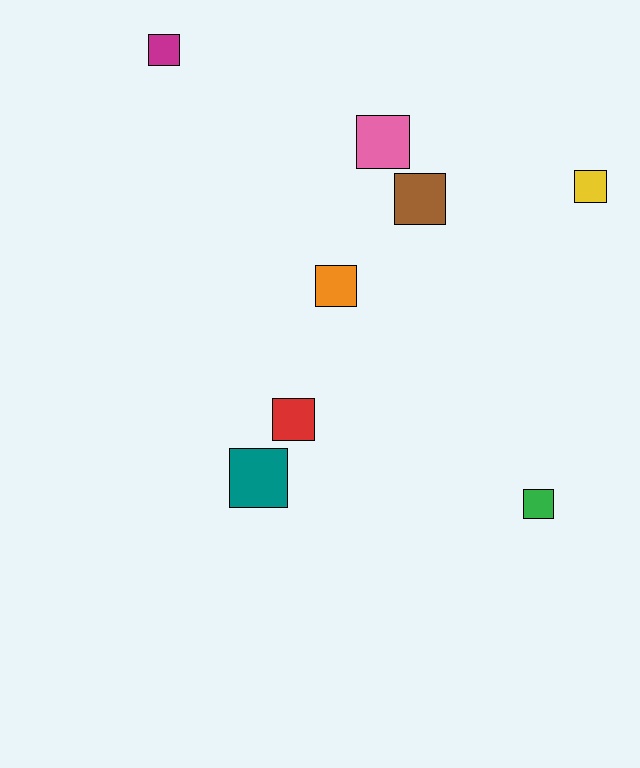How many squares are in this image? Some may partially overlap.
There are 8 squares.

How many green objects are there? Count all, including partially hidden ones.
There is 1 green object.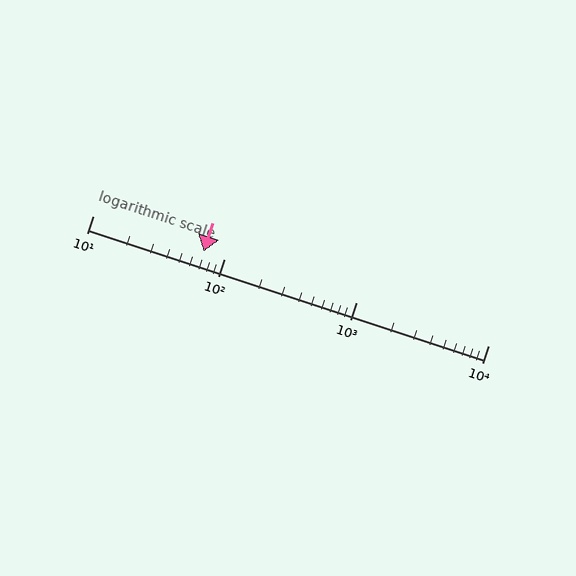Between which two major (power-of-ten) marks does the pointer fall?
The pointer is between 10 and 100.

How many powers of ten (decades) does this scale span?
The scale spans 3 decades, from 10 to 10000.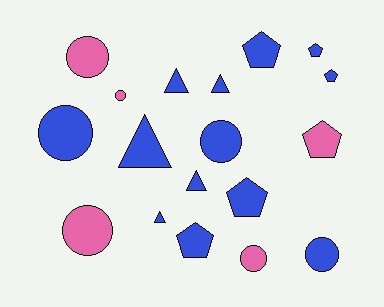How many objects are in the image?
There are 18 objects.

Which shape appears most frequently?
Circle, with 7 objects.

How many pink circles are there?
There are 4 pink circles.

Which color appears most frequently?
Blue, with 13 objects.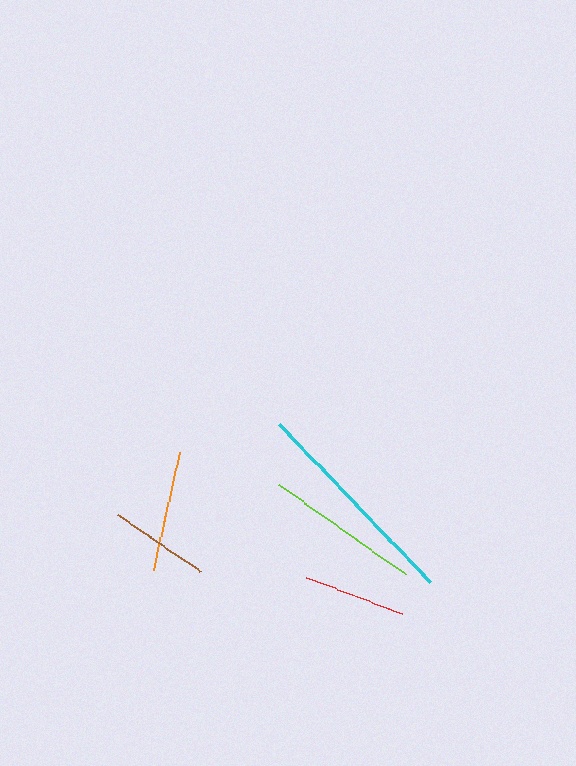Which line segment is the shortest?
The brown line is the shortest at approximately 100 pixels.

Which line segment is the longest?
The cyan line is the longest at approximately 219 pixels.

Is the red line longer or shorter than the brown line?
The red line is longer than the brown line.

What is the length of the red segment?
The red segment is approximately 103 pixels long.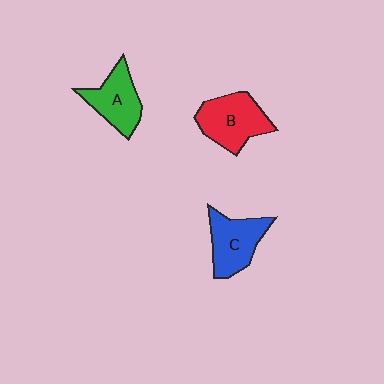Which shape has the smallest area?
Shape A (green).